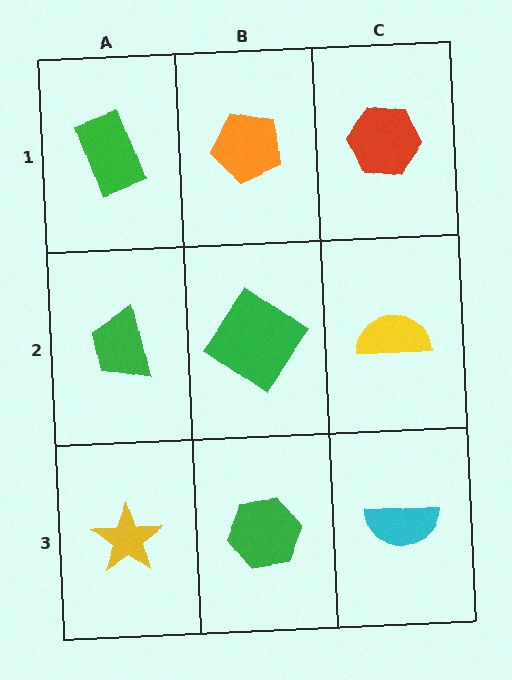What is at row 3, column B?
A green hexagon.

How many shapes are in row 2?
3 shapes.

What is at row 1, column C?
A red hexagon.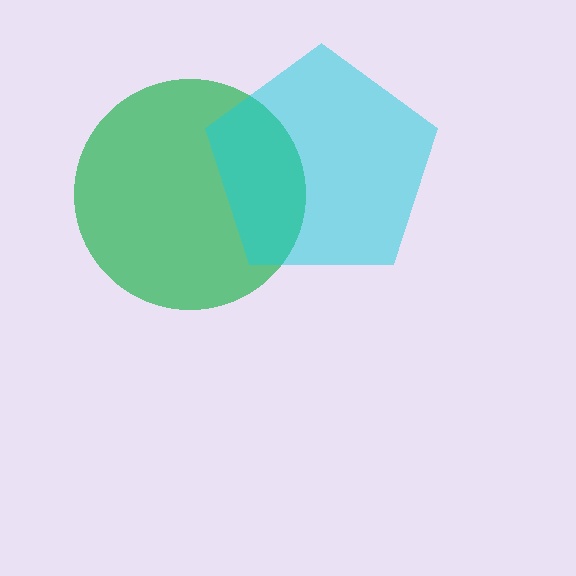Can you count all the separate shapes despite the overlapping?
Yes, there are 2 separate shapes.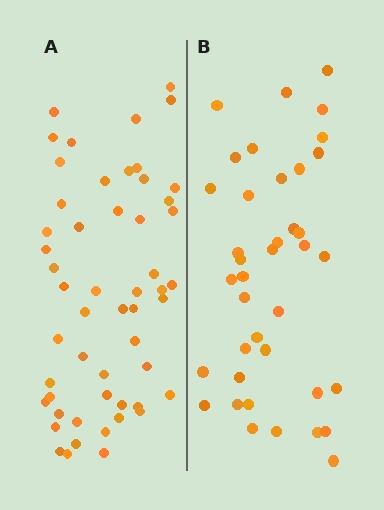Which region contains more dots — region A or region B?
Region A (the left region) has more dots.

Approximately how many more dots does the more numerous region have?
Region A has approximately 15 more dots than region B.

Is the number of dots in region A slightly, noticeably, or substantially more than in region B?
Region A has noticeably more, but not dramatically so. The ratio is roughly 1.4 to 1.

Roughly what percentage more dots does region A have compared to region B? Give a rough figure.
About 35% more.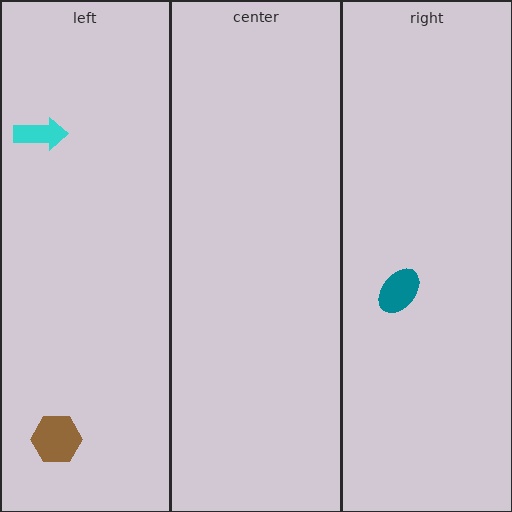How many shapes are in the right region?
1.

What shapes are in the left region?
The brown hexagon, the cyan arrow.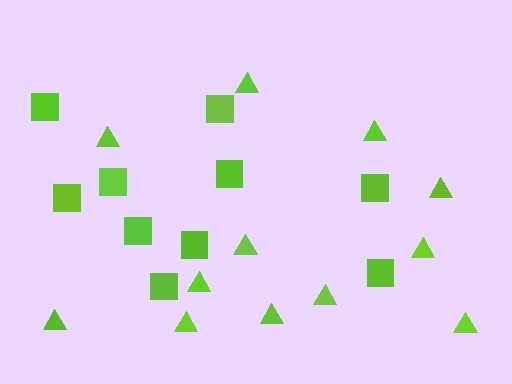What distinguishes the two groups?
There are 2 groups: one group of triangles (12) and one group of squares (10).